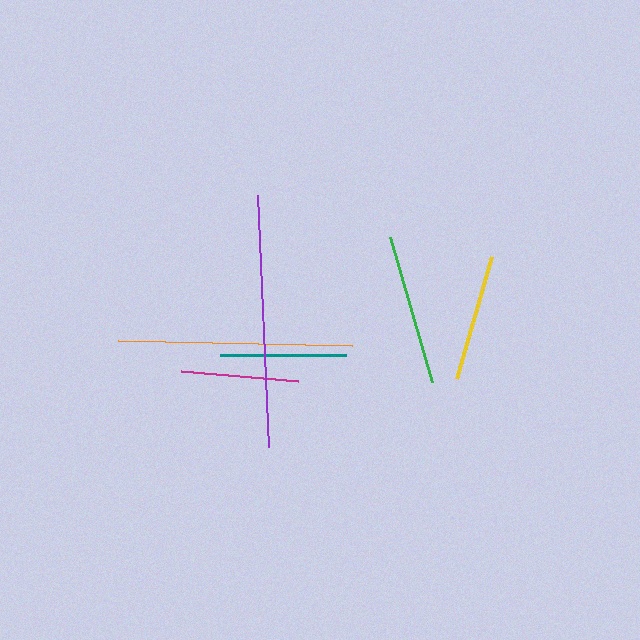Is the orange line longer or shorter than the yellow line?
The orange line is longer than the yellow line.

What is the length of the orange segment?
The orange segment is approximately 234 pixels long.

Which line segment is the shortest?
The magenta line is the shortest at approximately 117 pixels.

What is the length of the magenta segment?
The magenta segment is approximately 117 pixels long.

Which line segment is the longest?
The purple line is the longest at approximately 252 pixels.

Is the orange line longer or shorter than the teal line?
The orange line is longer than the teal line.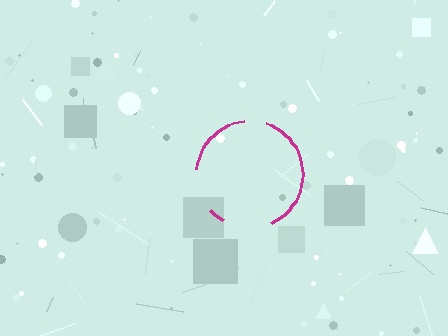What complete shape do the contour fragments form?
The contour fragments form a circle.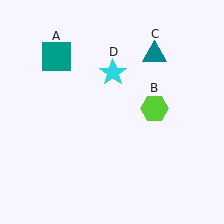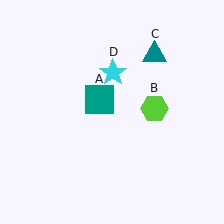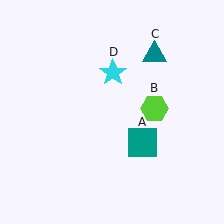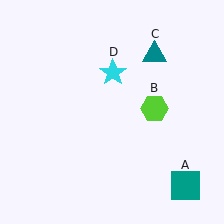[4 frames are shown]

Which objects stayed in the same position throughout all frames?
Lime hexagon (object B) and teal triangle (object C) and cyan star (object D) remained stationary.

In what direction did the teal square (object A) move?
The teal square (object A) moved down and to the right.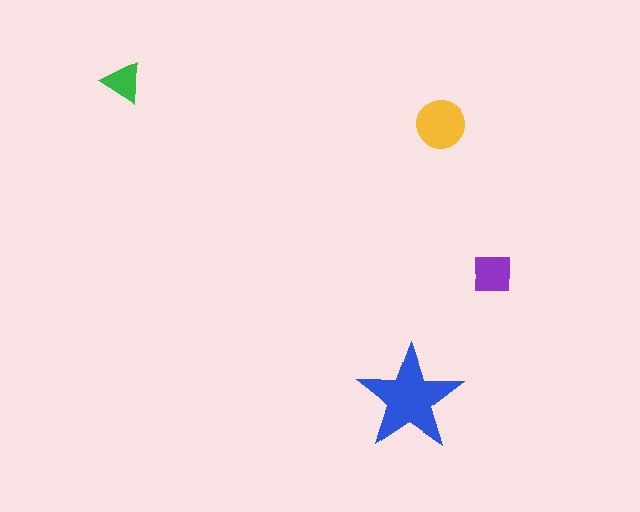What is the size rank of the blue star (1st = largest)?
1st.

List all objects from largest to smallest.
The blue star, the yellow circle, the purple square, the green triangle.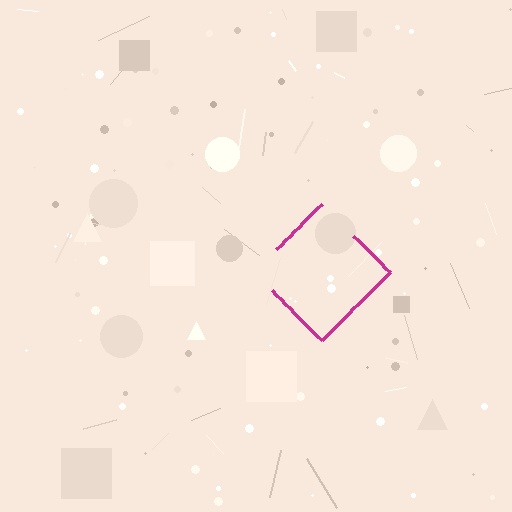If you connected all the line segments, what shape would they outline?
They would outline a diamond.